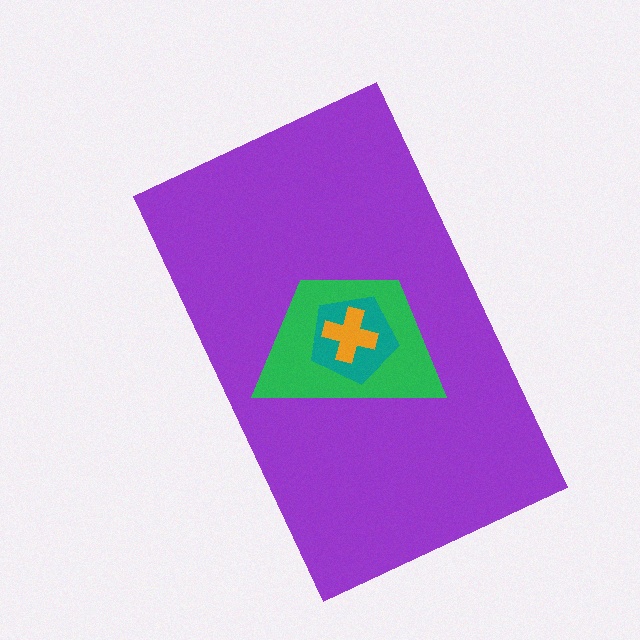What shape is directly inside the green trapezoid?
The teal pentagon.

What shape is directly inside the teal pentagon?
The orange cross.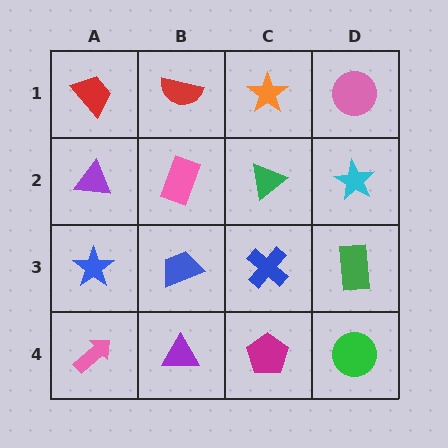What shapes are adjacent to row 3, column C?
A green triangle (row 2, column C), a magenta pentagon (row 4, column C), a blue trapezoid (row 3, column B), a green rectangle (row 3, column D).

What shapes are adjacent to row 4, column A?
A blue star (row 3, column A), a purple triangle (row 4, column B).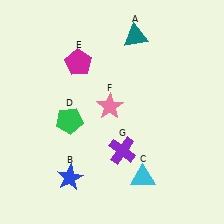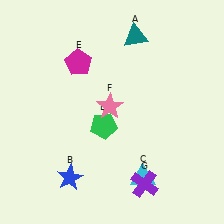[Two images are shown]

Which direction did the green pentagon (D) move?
The green pentagon (D) moved right.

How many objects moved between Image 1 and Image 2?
2 objects moved between the two images.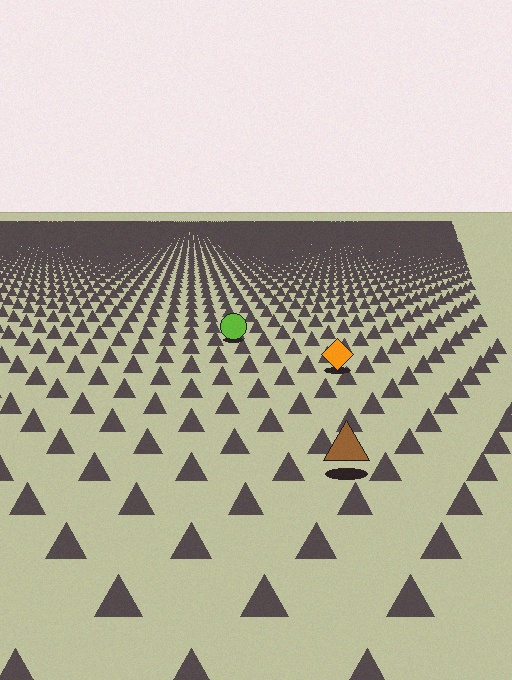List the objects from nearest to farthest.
From nearest to farthest: the brown triangle, the orange diamond, the lime circle.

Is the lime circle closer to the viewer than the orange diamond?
No. The orange diamond is closer — you can tell from the texture gradient: the ground texture is coarser near it.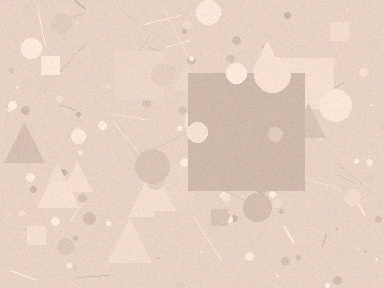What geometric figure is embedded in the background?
A square is embedded in the background.